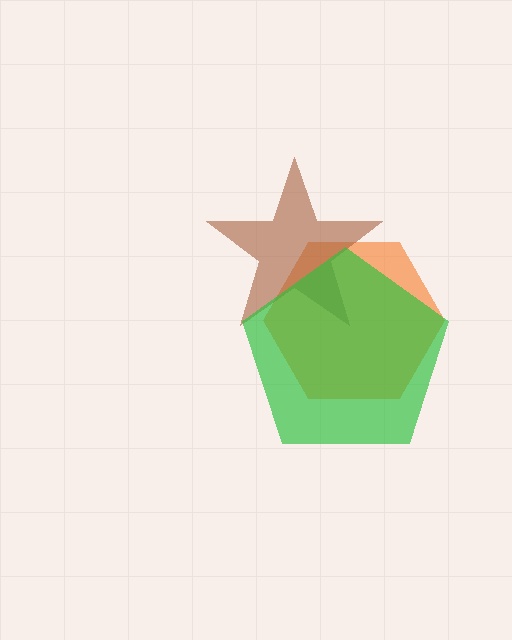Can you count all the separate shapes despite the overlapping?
Yes, there are 3 separate shapes.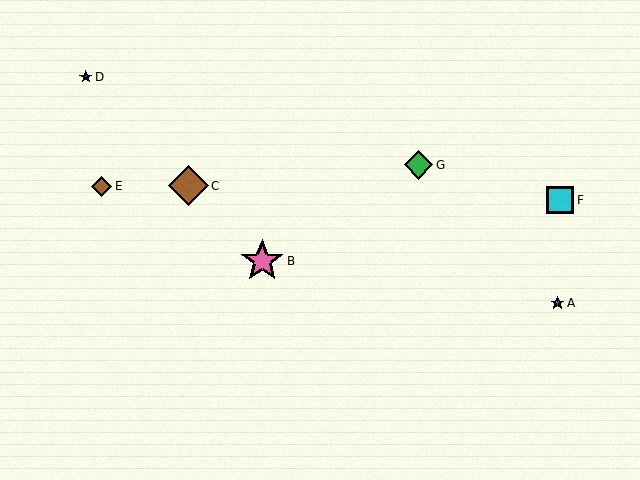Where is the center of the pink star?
The center of the pink star is at (262, 261).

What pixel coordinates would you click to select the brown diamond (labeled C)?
Click at (188, 186) to select the brown diamond C.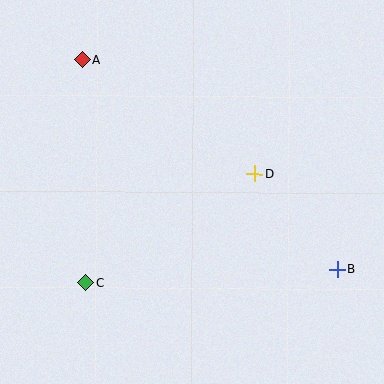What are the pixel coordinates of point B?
Point B is at (338, 269).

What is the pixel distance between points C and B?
The distance between C and B is 252 pixels.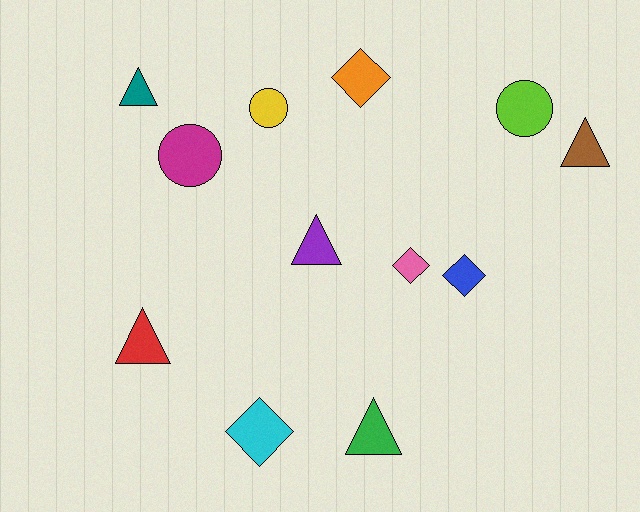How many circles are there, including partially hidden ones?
There are 3 circles.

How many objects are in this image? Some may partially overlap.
There are 12 objects.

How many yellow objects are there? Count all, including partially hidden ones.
There is 1 yellow object.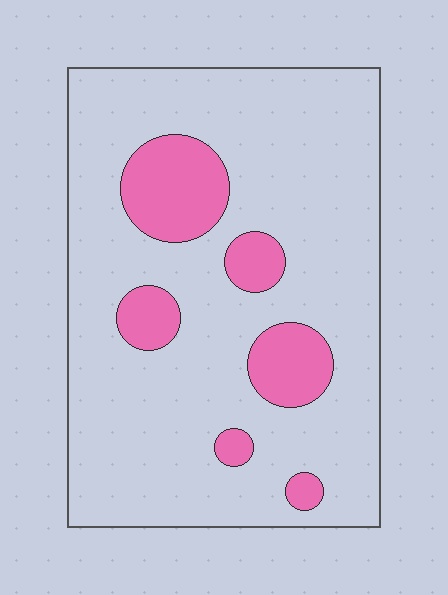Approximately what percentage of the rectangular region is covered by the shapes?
Approximately 15%.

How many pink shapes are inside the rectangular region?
6.